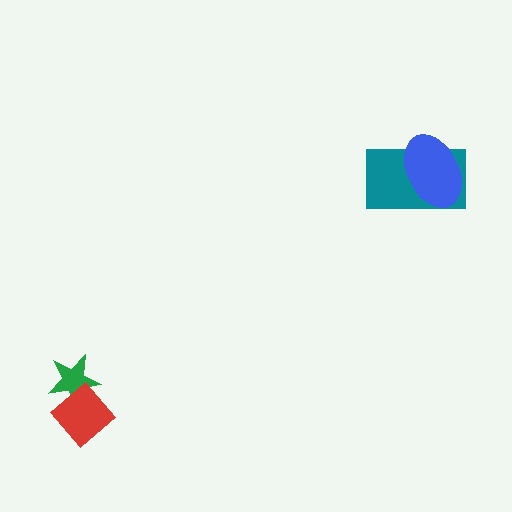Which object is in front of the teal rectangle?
The blue ellipse is in front of the teal rectangle.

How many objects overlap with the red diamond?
1 object overlaps with the red diamond.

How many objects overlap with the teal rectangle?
1 object overlaps with the teal rectangle.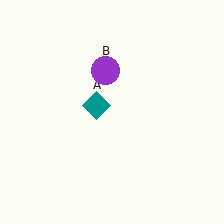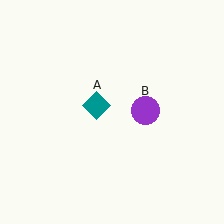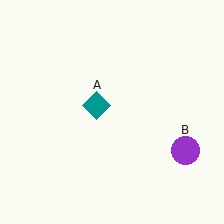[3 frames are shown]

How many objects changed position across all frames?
1 object changed position: purple circle (object B).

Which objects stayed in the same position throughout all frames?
Teal diamond (object A) remained stationary.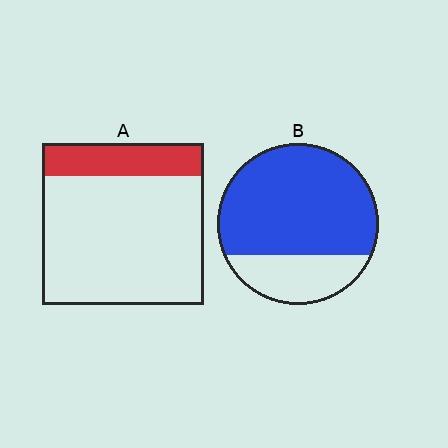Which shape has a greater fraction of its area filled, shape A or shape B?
Shape B.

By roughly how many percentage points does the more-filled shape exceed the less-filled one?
By roughly 55 percentage points (B over A).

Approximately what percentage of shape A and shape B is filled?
A is approximately 20% and B is approximately 75%.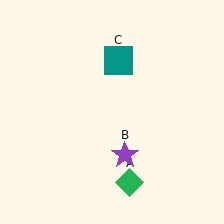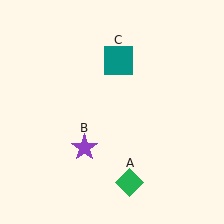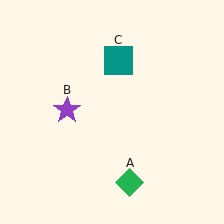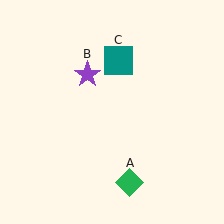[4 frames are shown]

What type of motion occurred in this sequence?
The purple star (object B) rotated clockwise around the center of the scene.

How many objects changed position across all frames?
1 object changed position: purple star (object B).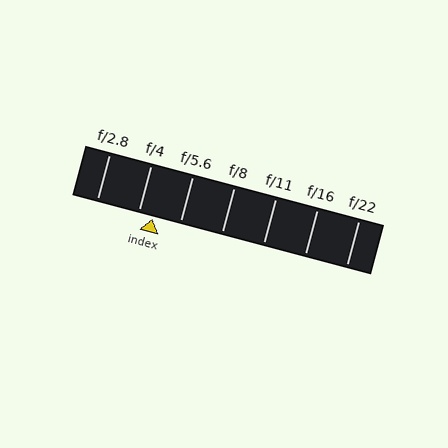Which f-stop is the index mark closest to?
The index mark is closest to f/4.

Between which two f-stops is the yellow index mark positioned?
The index mark is between f/4 and f/5.6.